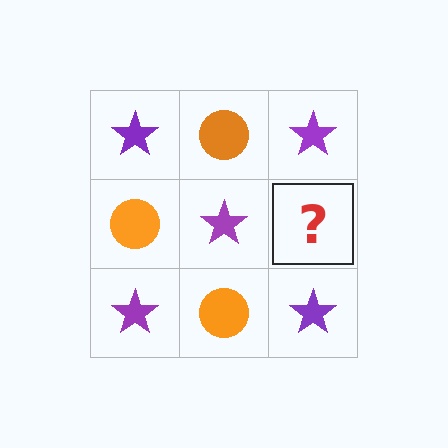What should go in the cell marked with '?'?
The missing cell should contain an orange circle.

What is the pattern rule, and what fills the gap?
The rule is that it alternates purple star and orange circle in a checkerboard pattern. The gap should be filled with an orange circle.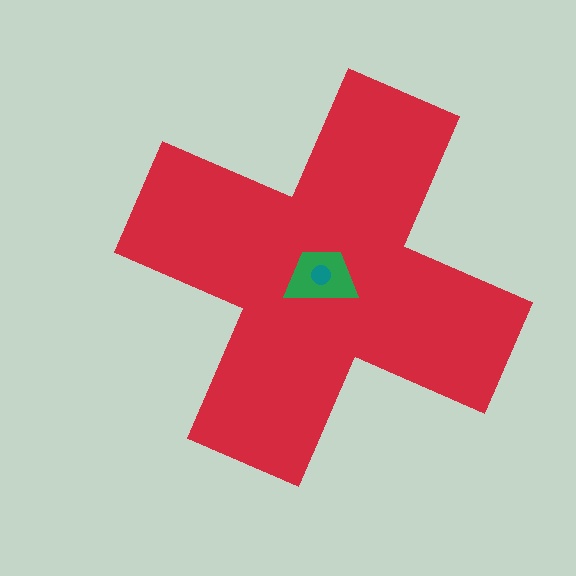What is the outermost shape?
The red cross.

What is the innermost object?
The teal circle.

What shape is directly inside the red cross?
The green trapezoid.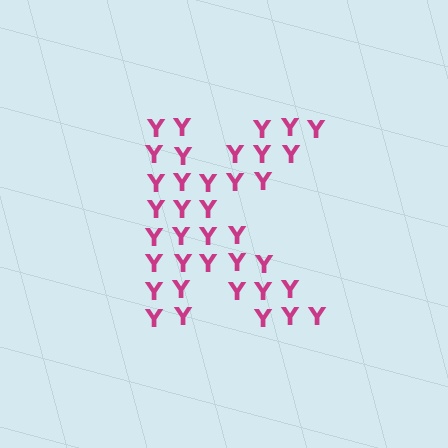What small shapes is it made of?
It is made of small letter Y's.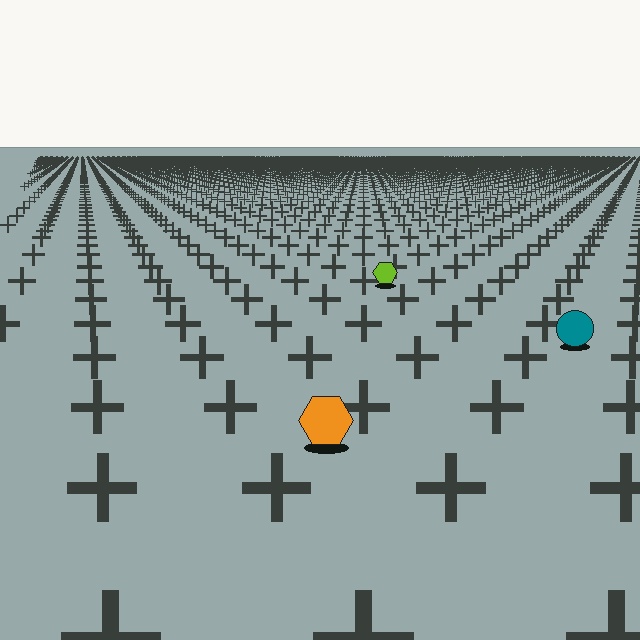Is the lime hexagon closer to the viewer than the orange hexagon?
No. The orange hexagon is closer — you can tell from the texture gradient: the ground texture is coarser near it.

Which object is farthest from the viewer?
The lime hexagon is farthest from the viewer. It appears smaller and the ground texture around it is denser.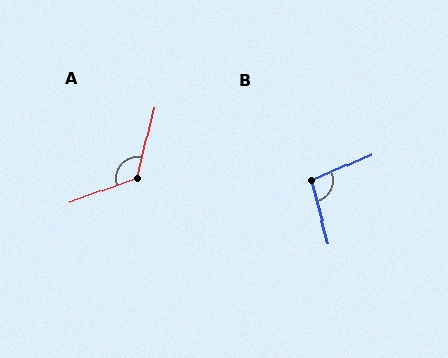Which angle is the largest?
A, at approximately 124 degrees.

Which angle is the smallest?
B, at approximately 98 degrees.